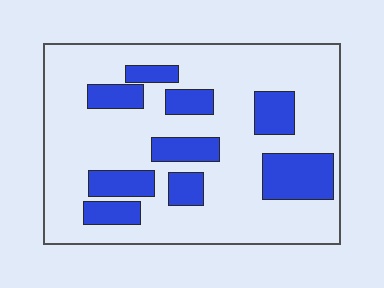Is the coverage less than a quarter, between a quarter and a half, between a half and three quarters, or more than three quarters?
Less than a quarter.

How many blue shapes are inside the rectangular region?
9.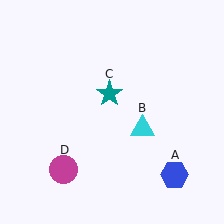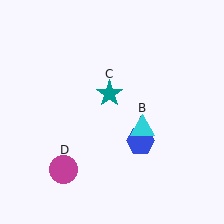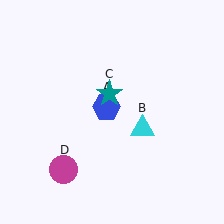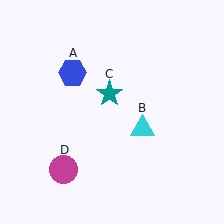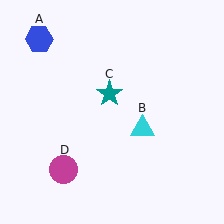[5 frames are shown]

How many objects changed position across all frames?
1 object changed position: blue hexagon (object A).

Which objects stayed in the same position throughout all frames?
Cyan triangle (object B) and teal star (object C) and magenta circle (object D) remained stationary.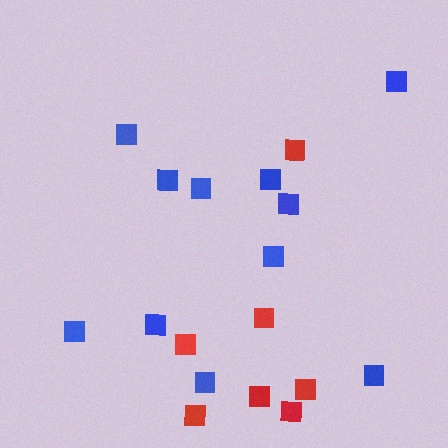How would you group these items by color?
There are 2 groups: one group of blue squares (11) and one group of red squares (7).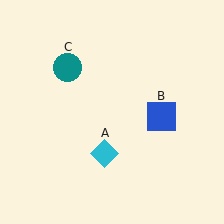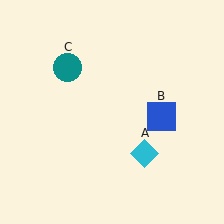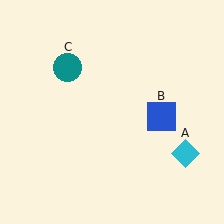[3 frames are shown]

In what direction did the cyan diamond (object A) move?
The cyan diamond (object A) moved right.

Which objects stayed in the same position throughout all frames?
Blue square (object B) and teal circle (object C) remained stationary.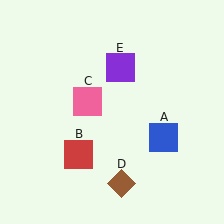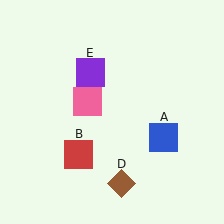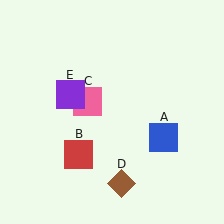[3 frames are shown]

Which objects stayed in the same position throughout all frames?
Blue square (object A) and red square (object B) and pink square (object C) and brown diamond (object D) remained stationary.